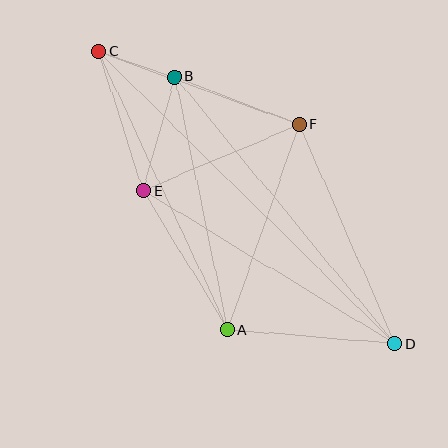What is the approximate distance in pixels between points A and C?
The distance between A and C is approximately 306 pixels.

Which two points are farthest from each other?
Points C and D are farthest from each other.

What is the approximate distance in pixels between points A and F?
The distance between A and F is approximately 217 pixels.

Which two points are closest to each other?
Points B and C are closest to each other.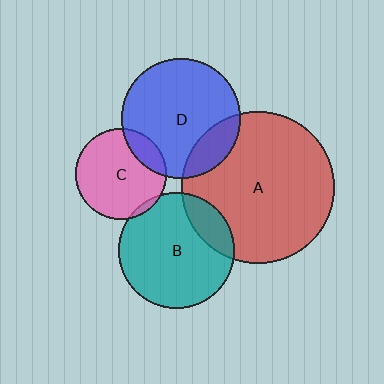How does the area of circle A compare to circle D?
Approximately 1.6 times.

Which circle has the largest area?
Circle A (red).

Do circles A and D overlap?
Yes.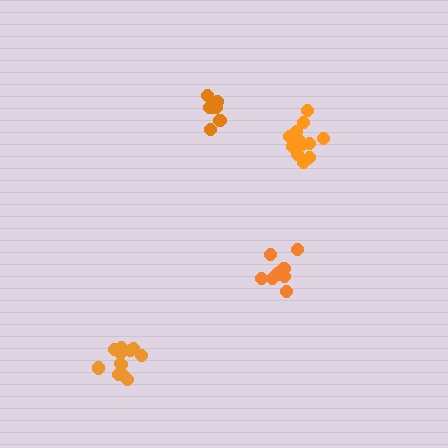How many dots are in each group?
Group 1: 8 dots, Group 2: 12 dots, Group 3: 7 dots, Group 4: 12 dots (39 total).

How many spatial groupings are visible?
There are 4 spatial groupings.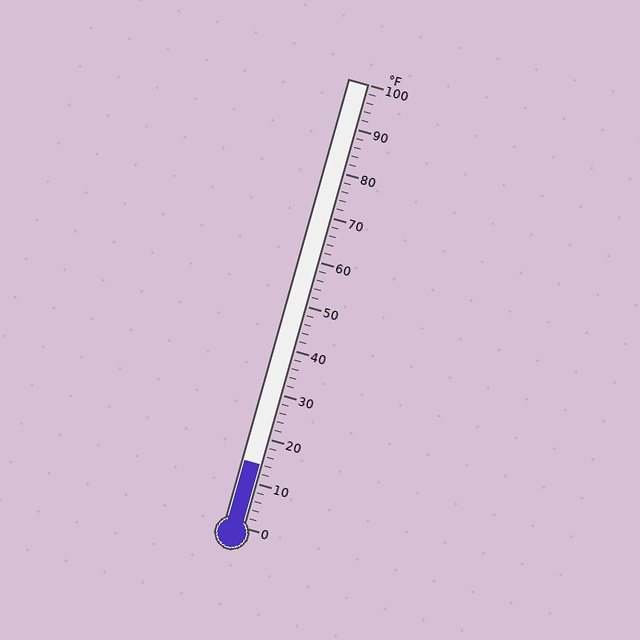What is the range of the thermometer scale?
The thermometer scale ranges from 0°F to 100°F.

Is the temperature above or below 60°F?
The temperature is below 60°F.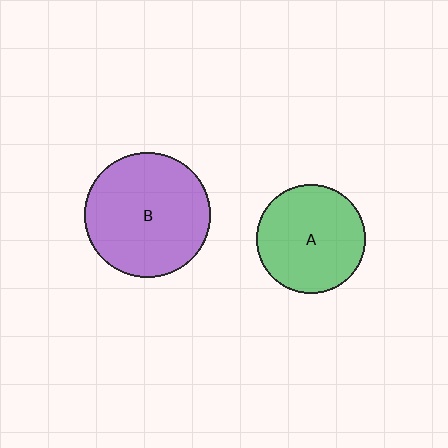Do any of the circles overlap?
No, none of the circles overlap.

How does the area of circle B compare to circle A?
Approximately 1.3 times.